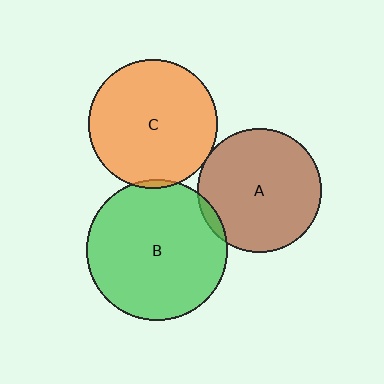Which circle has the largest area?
Circle B (green).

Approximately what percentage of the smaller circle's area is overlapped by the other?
Approximately 5%.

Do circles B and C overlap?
Yes.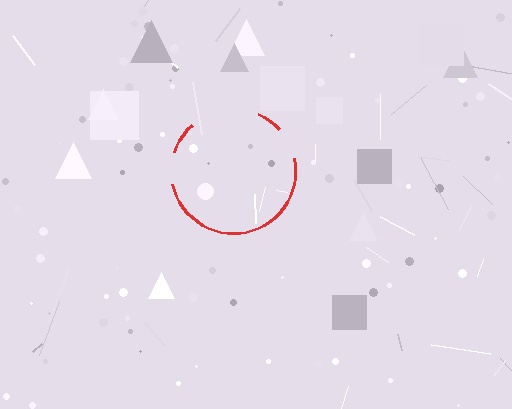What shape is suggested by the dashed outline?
The dashed outline suggests a circle.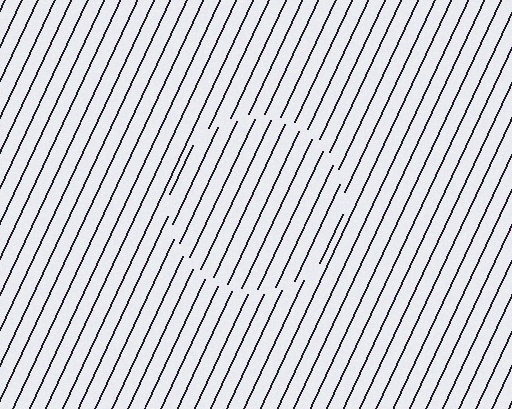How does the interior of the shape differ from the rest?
The interior of the shape contains the same grating, shifted by half a period — the contour is defined by the phase discontinuity where line-ends from the inner and outer gratings abut.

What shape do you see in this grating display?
An illusory circle. The interior of the shape contains the same grating, shifted by half a period — the contour is defined by the phase discontinuity where line-ends from the inner and outer gratings abut.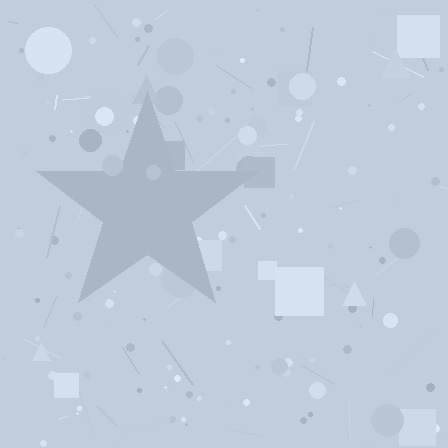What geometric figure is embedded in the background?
A star is embedded in the background.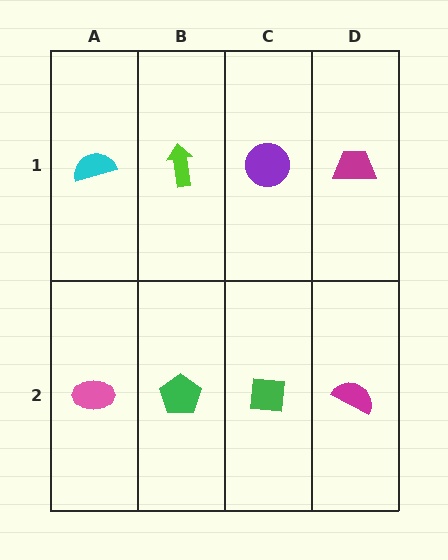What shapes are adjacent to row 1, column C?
A green square (row 2, column C), a lime arrow (row 1, column B), a magenta trapezoid (row 1, column D).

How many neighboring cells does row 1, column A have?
2.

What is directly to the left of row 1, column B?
A cyan semicircle.